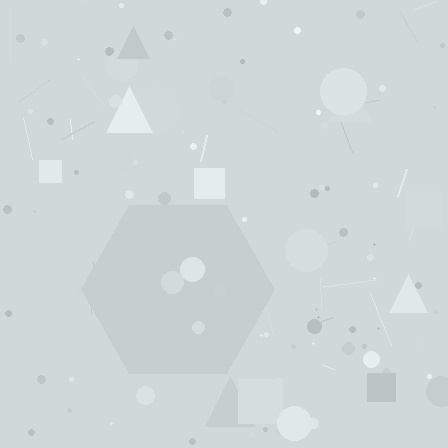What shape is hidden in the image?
A hexagon is hidden in the image.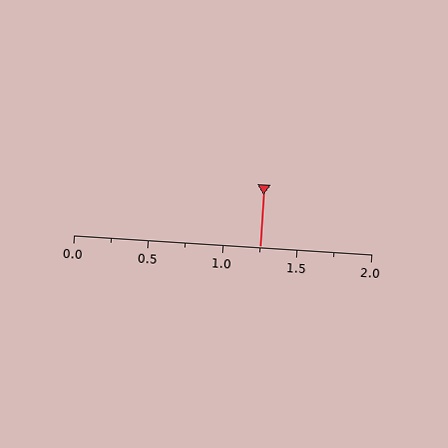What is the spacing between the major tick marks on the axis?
The major ticks are spaced 0.5 apart.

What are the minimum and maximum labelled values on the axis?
The axis runs from 0.0 to 2.0.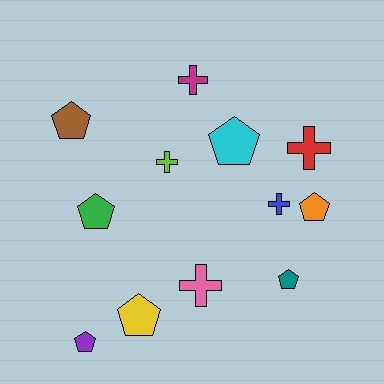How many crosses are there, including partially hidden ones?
There are 5 crosses.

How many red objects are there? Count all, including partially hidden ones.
There is 1 red object.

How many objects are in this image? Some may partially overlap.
There are 12 objects.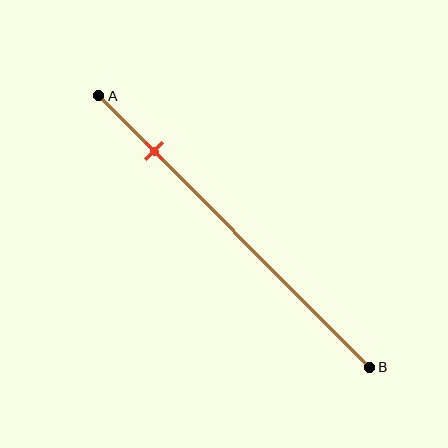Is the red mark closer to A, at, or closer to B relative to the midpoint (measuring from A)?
The red mark is closer to point A than the midpoint of segment AB.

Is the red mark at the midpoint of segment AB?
No, the mark is at about 20% from A, not at the 50% midpoint.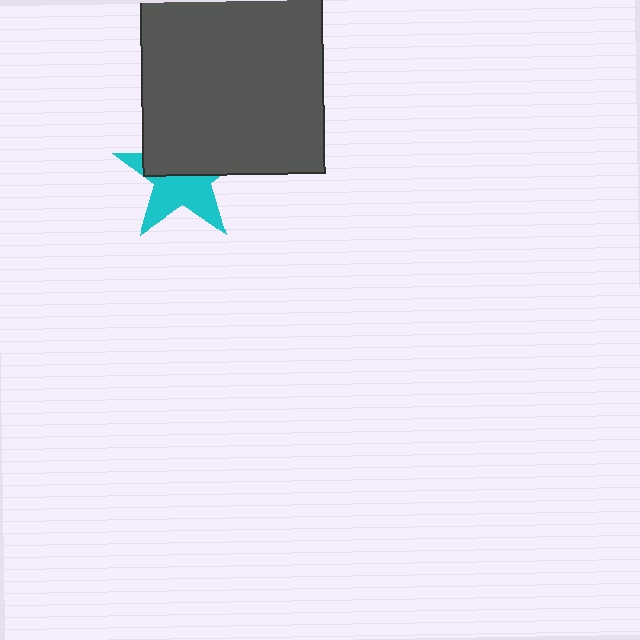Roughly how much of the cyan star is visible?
About half of it is visible (roughly 51%).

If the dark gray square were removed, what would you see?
You would see the complete cyan star.